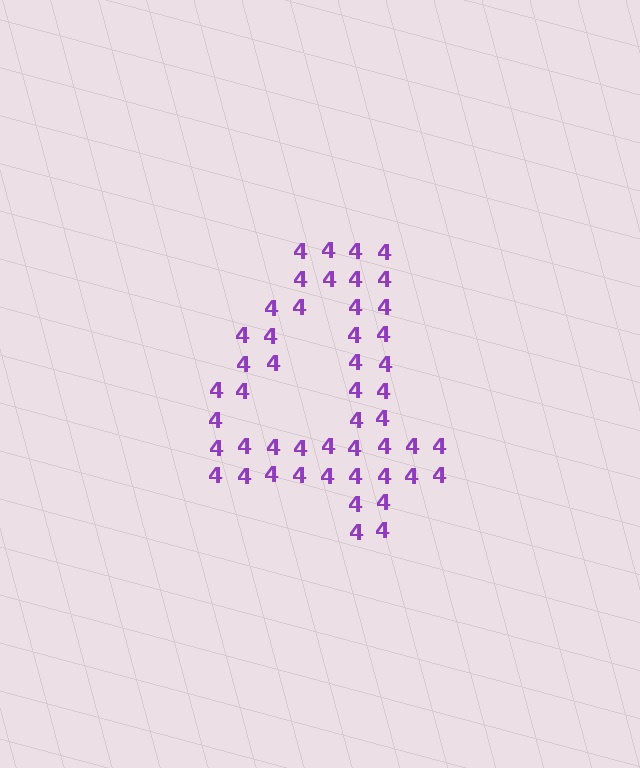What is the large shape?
The large shape is the digit 4.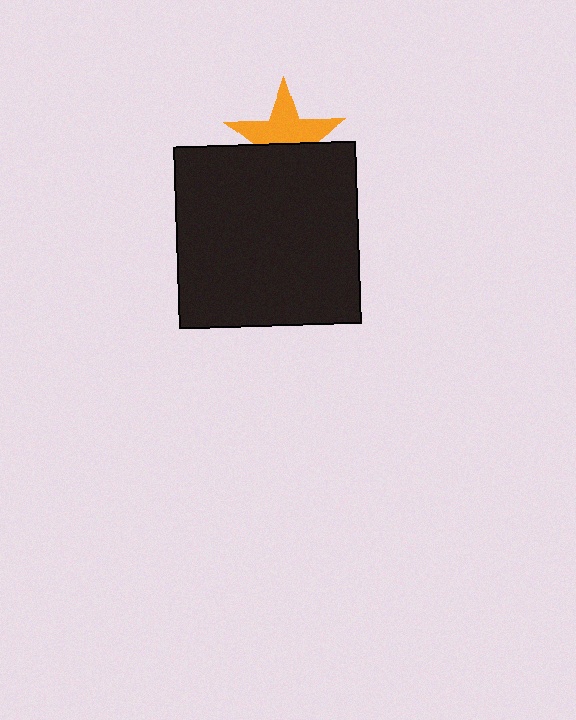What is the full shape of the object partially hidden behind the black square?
The partially hidden object is an orange star.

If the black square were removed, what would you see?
You would see the complete orange star.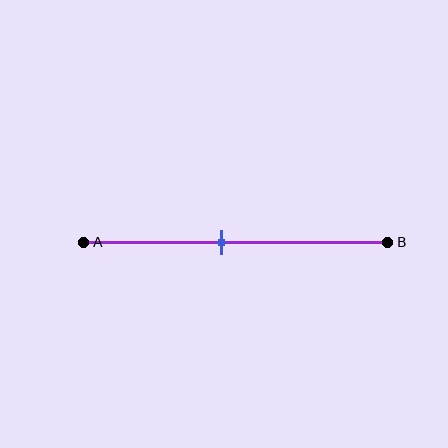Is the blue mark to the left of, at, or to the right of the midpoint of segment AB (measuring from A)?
The blue mark is to the left of the midpoint of segment AB.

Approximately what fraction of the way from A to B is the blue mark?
The blue mark is approximately 45% of the way from A to B.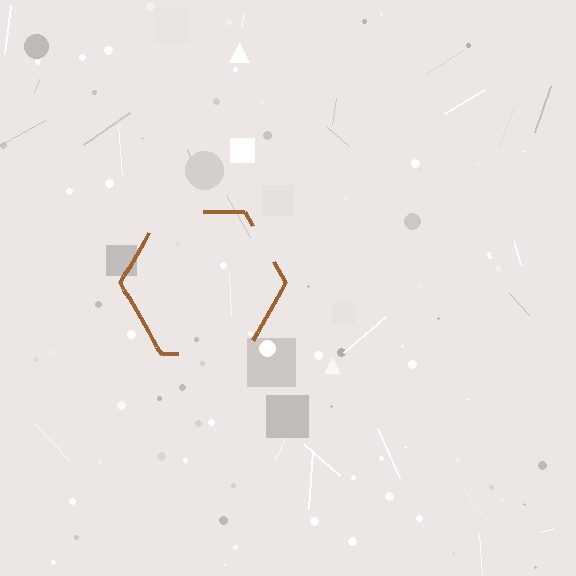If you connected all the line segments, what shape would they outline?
They would outline a hexagon.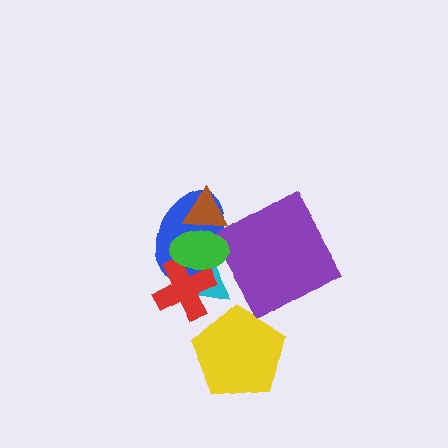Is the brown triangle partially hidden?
Yes, it is partially covered by another shape.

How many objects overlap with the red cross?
3 objects overlap with the red cross.